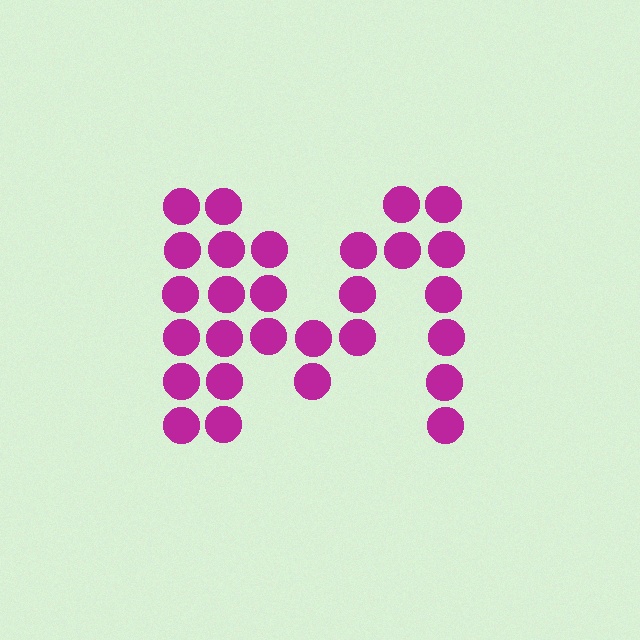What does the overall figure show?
The overall figure shows the letter M.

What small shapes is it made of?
It is made of small circles.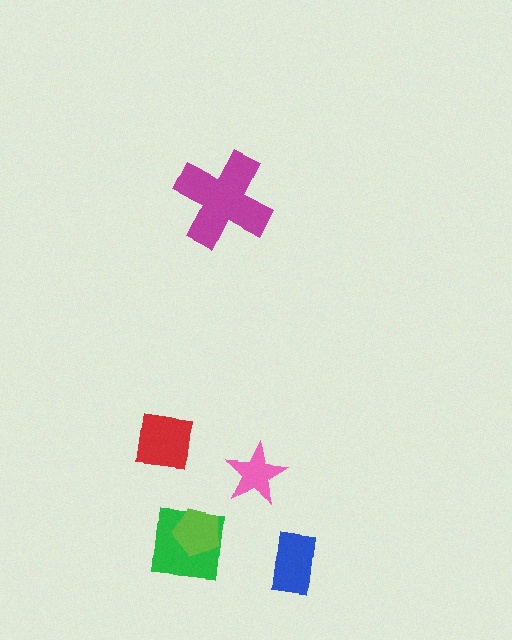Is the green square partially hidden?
Yes, it is partially covered by another shape.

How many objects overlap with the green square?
1 object overlaps with the green square.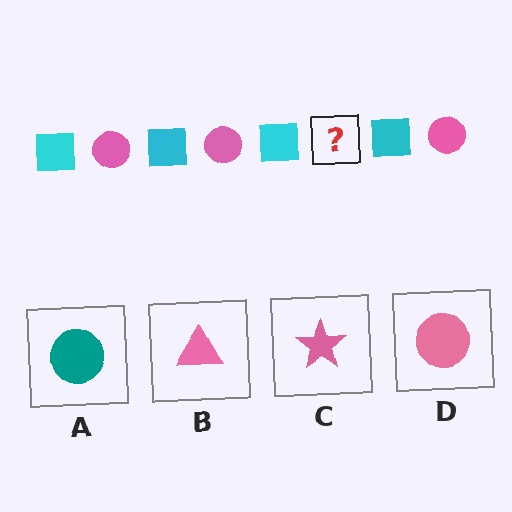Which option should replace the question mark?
Option D.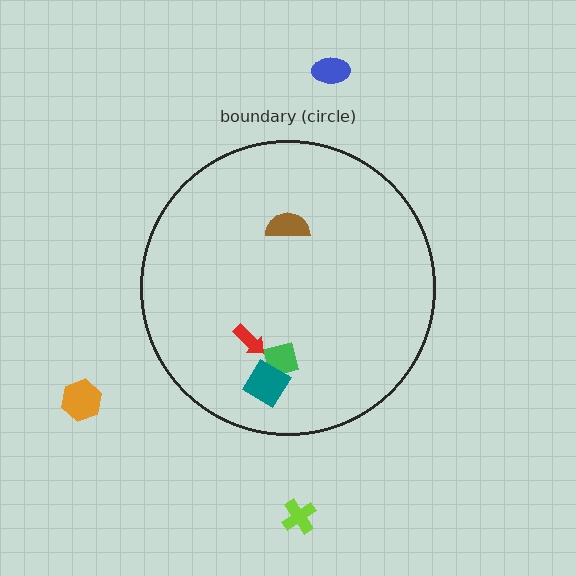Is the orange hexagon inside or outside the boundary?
Outside.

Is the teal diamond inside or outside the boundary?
Inside.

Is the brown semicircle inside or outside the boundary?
Inside.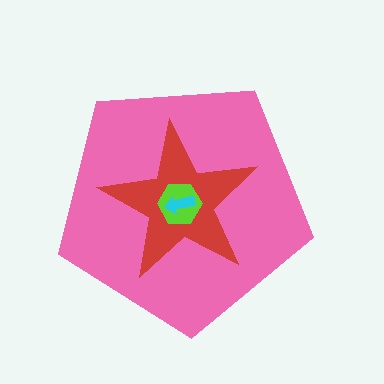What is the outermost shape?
The pink pentagon.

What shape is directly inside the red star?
The lime hexagon.